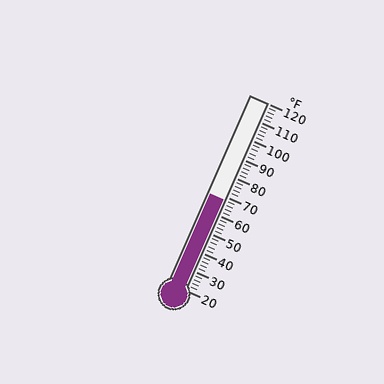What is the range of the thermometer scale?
The thermometer scale ranges from 20°F to 120°F.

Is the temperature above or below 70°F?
The temperature is below 70°F.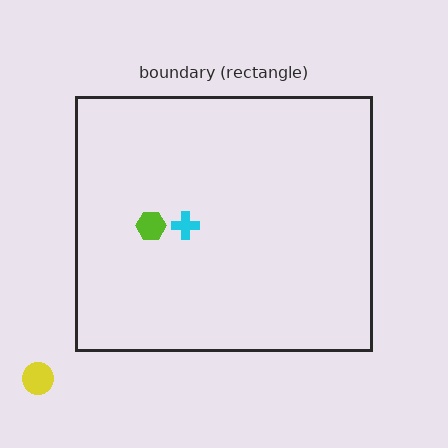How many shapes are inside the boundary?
2 inside, 1 outside.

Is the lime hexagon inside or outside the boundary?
Inside.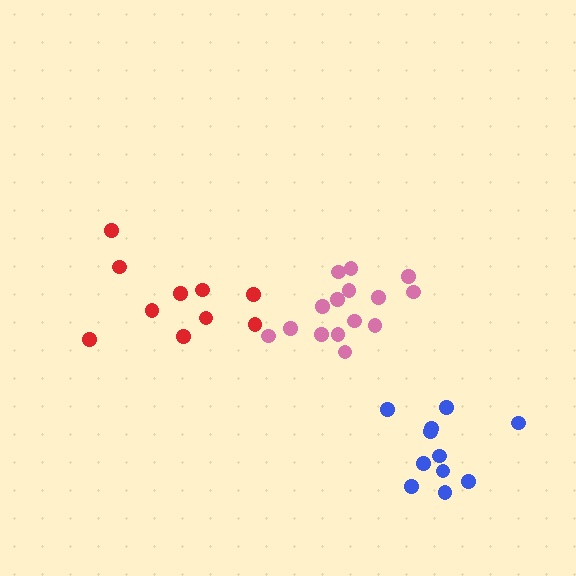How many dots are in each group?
Group 1: 15 dots, Group 2: 10 dots, Group 3: 11 dots (36 total).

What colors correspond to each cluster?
The clusters are colored: pink, red, blue.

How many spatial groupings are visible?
There are 3 spatial groupings.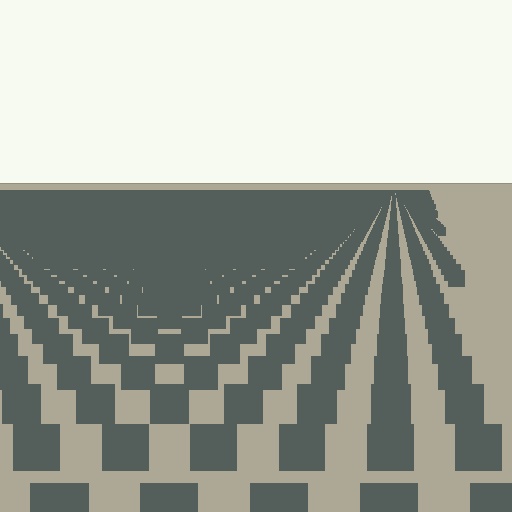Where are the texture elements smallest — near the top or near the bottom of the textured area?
Near the top.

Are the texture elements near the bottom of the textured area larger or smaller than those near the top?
Larger. Near the bottom, elements are closer to the viewer and appear at a bigger on-screen size.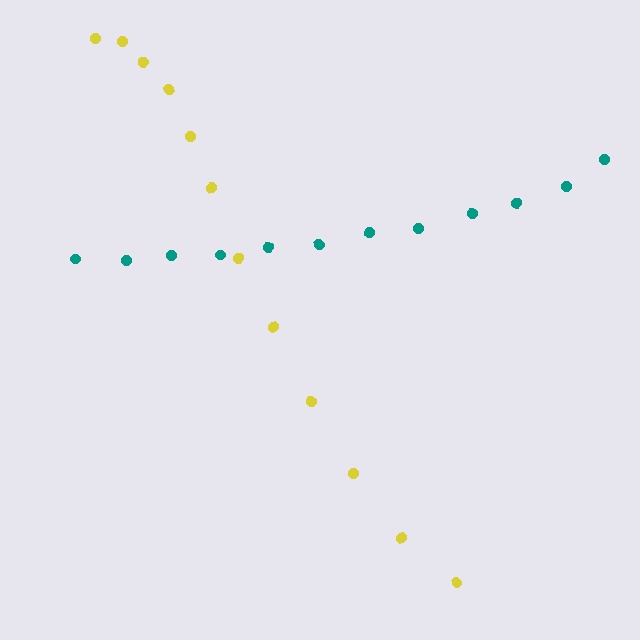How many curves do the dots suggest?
There are 2 distinct paths.